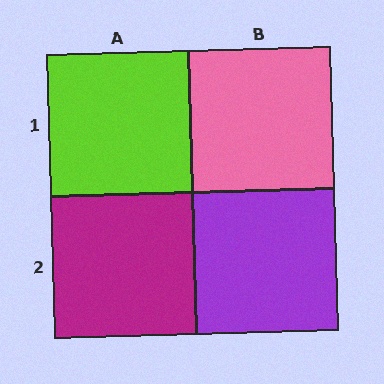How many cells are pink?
1 cell is pink.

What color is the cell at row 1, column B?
Pink.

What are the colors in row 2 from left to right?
Magenta, purple.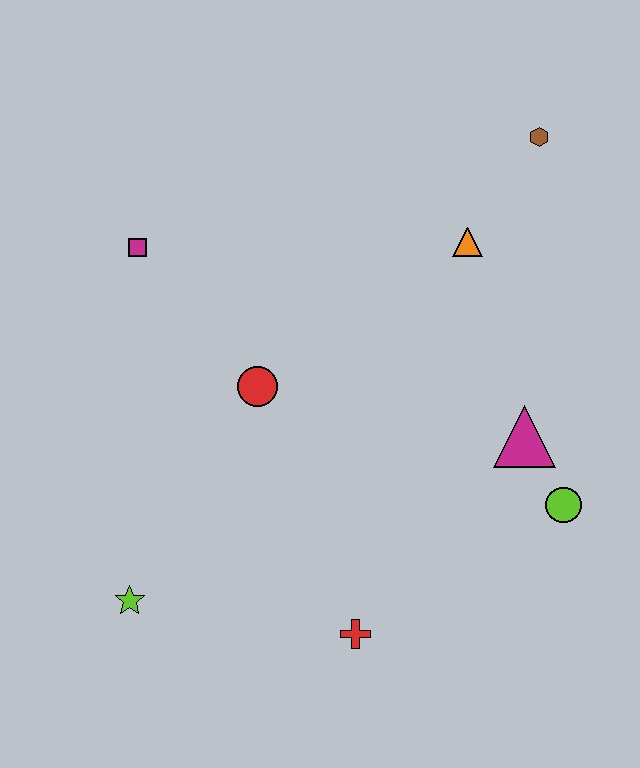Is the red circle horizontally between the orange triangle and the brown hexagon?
No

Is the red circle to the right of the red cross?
No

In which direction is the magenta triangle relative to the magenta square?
The magenta triangle is to the right of the magenta square.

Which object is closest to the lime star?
The red cross is closest to the lime star.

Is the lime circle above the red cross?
Yes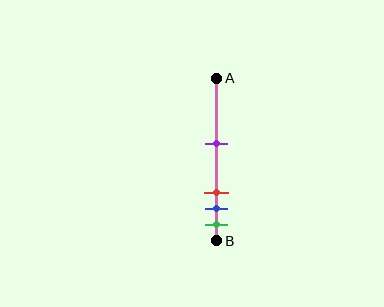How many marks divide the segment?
There are 4 marks dividing the segment.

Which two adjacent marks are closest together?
The blue and green marks are the closest adjacent pair.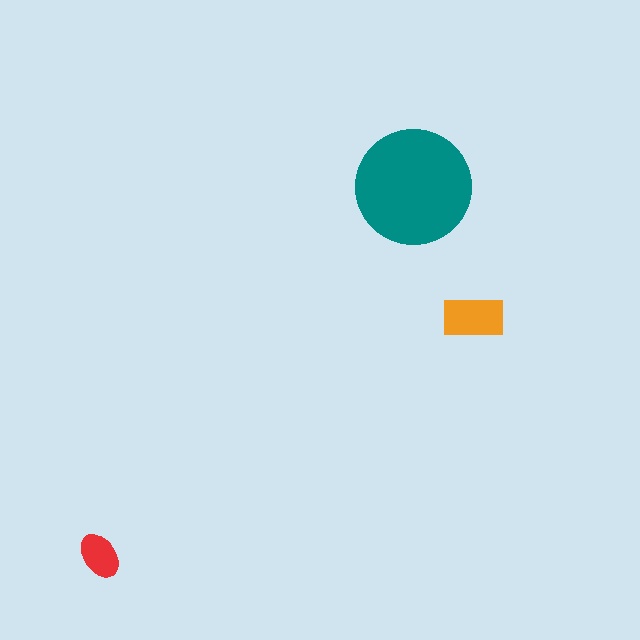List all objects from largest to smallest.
The teal circle, the orange rectangle, the red ellipse.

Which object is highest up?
The teal circle is topmost.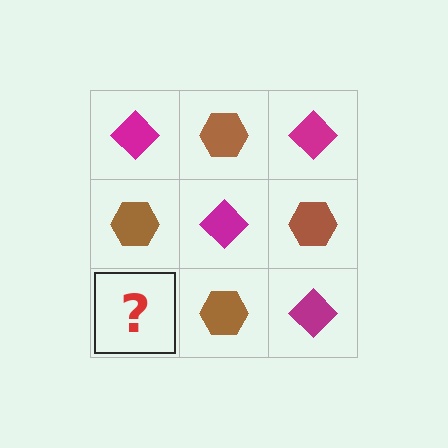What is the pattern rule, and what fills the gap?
The rule is that it alternates magenta diamond and brown hexagon in a checkerboard pattern. The gap should be filled with a magenta diamond.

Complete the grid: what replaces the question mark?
The question mark should be replaced with a magenta diamond.